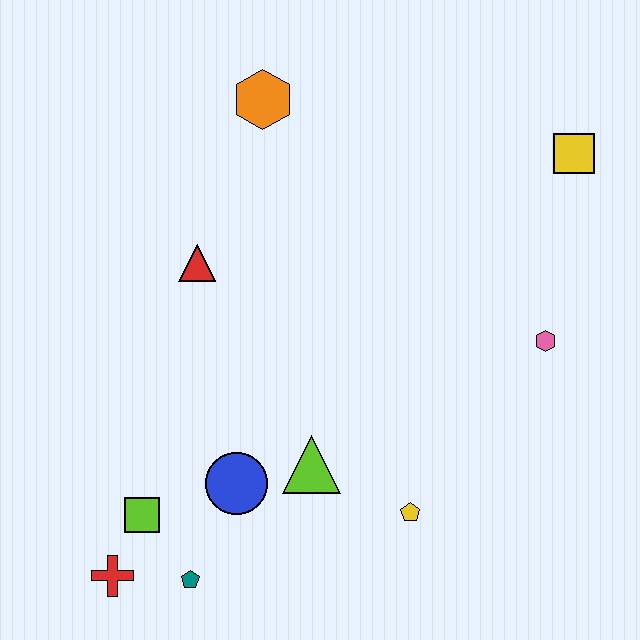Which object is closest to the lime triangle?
The blue circle is closest to the lime triangle.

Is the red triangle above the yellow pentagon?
Yes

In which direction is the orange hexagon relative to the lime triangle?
The orange hexagon is above the lime triangle.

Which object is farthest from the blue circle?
The yellow square is farthest from the blue circle.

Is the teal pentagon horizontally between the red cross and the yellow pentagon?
Yes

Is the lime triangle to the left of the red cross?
No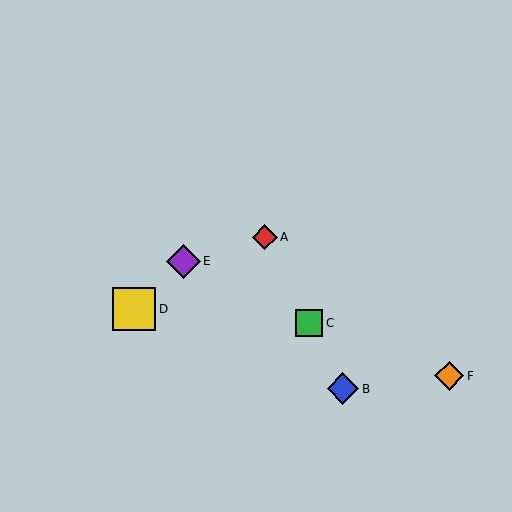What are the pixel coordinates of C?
Object C is at (309, 323).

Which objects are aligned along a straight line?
Objects A, B, C are aligned along a straight line.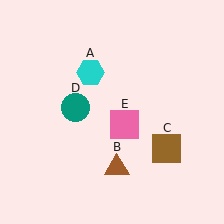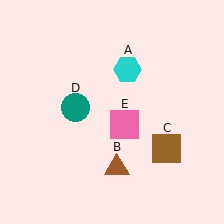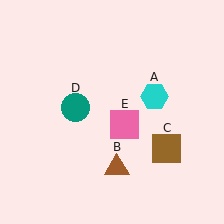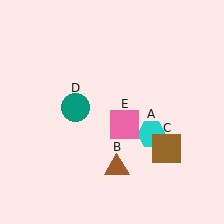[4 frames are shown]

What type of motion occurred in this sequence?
The cyan hexagon (object A) rotated clockwise around the center of the scene.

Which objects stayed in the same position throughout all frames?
Brown triangle (object B) and brown square (object C) and teal circle (object D) and pink square (object E) remained stationary.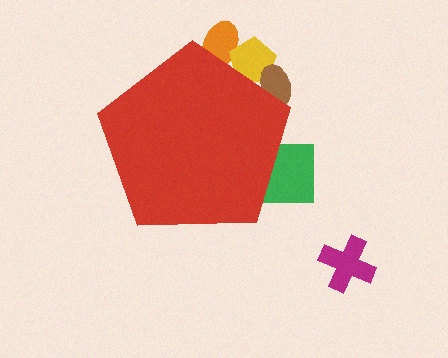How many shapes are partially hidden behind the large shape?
4 shapes are partially hidden.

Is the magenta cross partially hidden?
No, the magenta cross is fully visible.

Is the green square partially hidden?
Yes, the green square is partially hidden behind the red pentagon.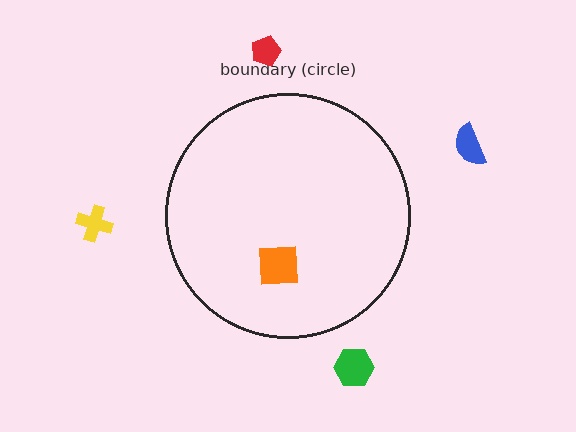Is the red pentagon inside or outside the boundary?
Outside.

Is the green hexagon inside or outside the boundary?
Outside.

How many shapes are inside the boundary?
1 inside, 4 outside.